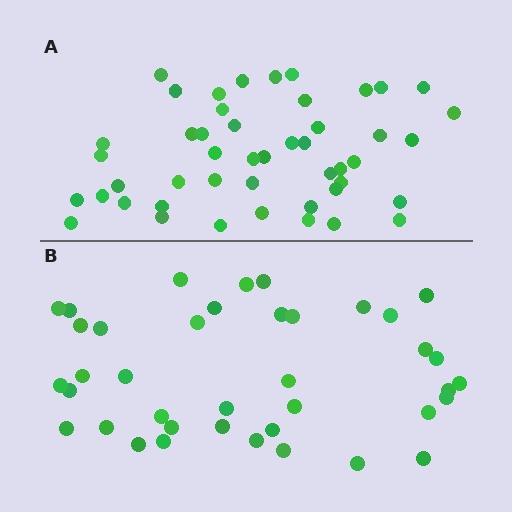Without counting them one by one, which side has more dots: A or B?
Region A (the top region) has more dots.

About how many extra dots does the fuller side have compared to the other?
Region A has roughly 8 or so more dots than region B.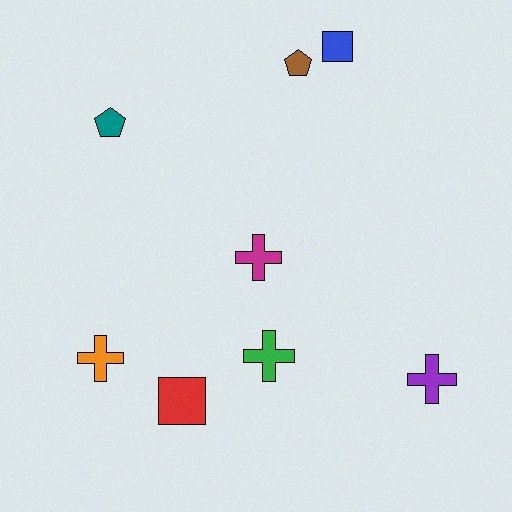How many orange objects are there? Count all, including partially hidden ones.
There is 1 orange object.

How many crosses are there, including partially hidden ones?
There are 4 crosses.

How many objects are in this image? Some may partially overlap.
There are 8 objects.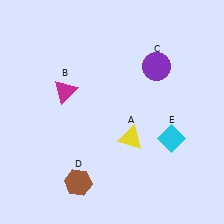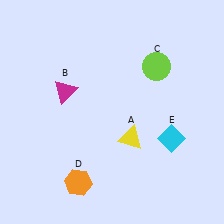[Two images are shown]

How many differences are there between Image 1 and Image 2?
There are 2 differences between the two images.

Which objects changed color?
C changed from purple to lime. D changed from brown to orange.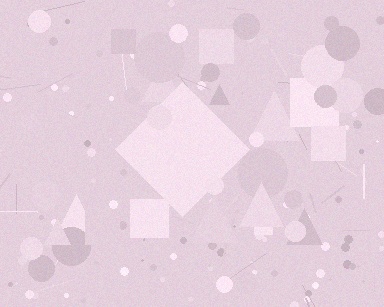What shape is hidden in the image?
A diamond is hidden in the image.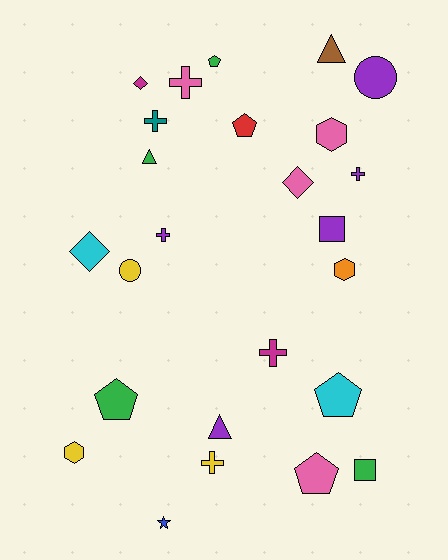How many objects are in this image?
There are 25 objects.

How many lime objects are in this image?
There are no lime objects.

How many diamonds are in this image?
There are 3 diamonds.